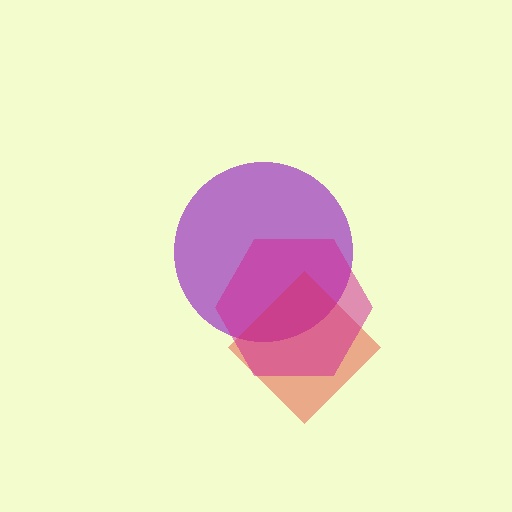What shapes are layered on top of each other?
The layered shapes are: a purple circle, a red diamond, a magenta hexagon.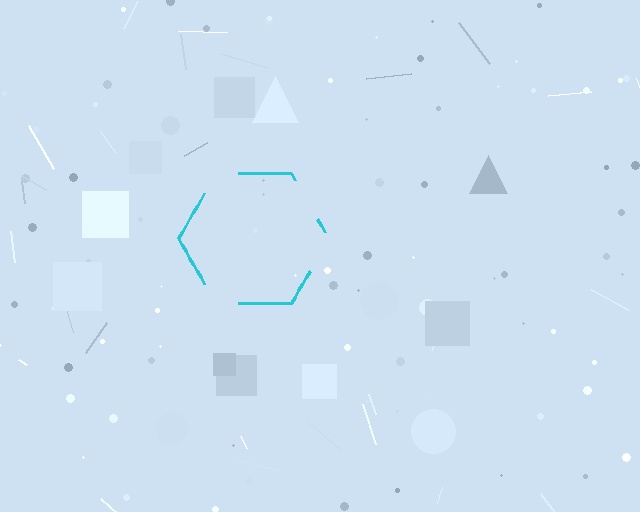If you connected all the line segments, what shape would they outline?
They would outline a hexagon.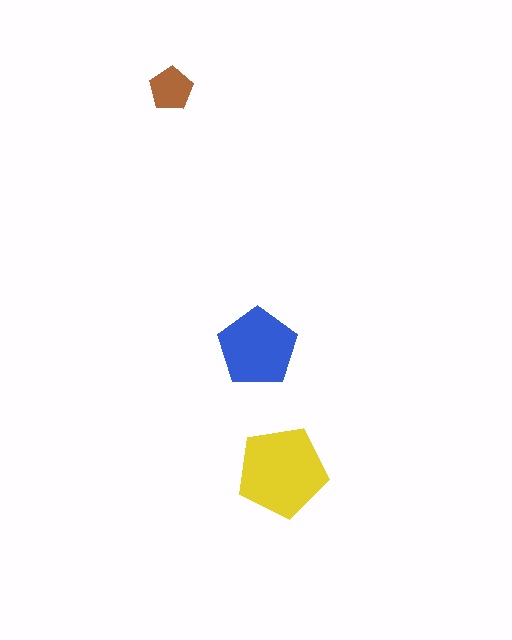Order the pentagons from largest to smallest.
the yellow one, the blue one, the brown one.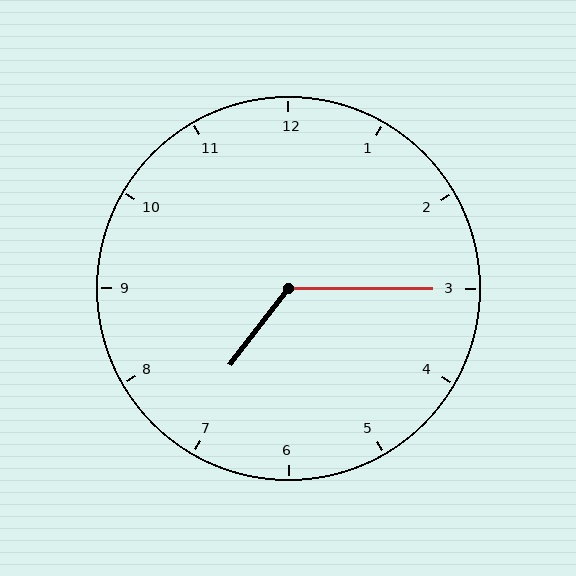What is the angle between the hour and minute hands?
Approximately 128 degrees.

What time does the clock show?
7:15.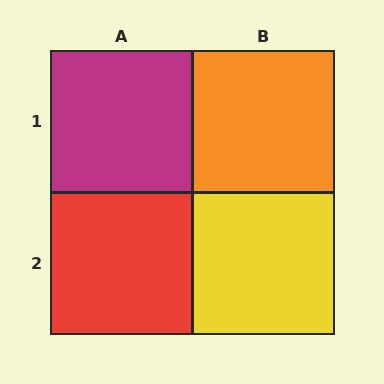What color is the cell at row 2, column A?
Red.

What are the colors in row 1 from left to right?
Magenta, orange.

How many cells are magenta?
1 cell is magenta.